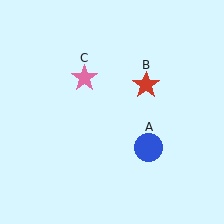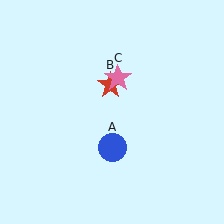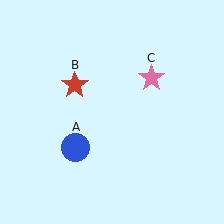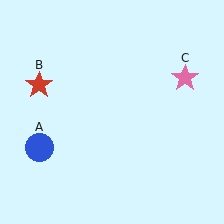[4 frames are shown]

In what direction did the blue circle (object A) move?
The blue circle (object A) moved left.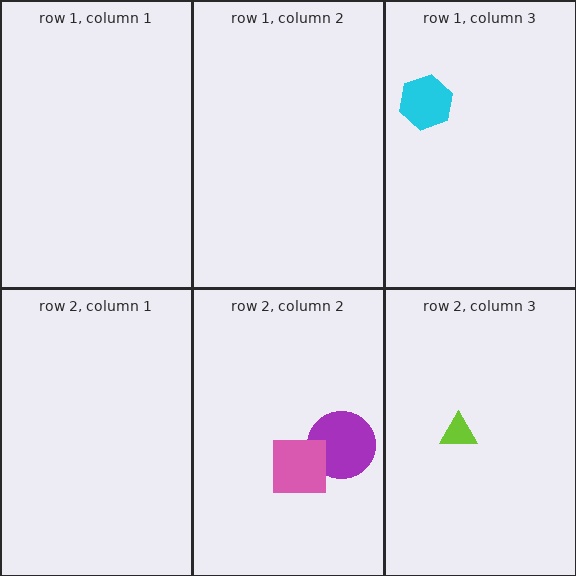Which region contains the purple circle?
The row 2, column 2 region.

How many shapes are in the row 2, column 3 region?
1.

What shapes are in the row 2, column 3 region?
The lime triangle.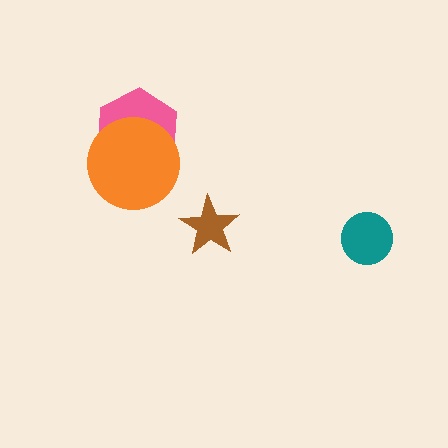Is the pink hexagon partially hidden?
Yes, it is partially covered by another shape.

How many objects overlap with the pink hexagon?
1 object overlaps with the pink hexagon.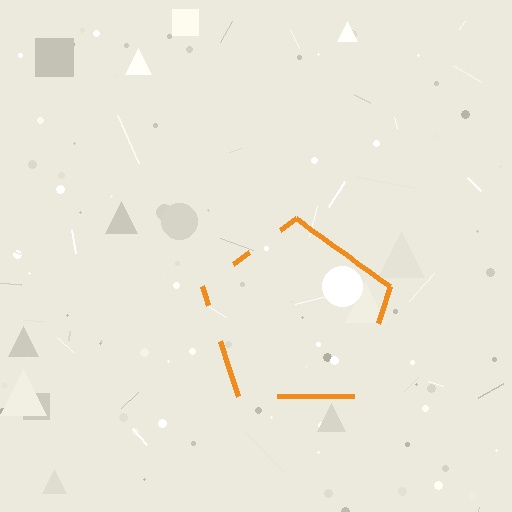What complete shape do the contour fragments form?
The contour fragments form a pentagon.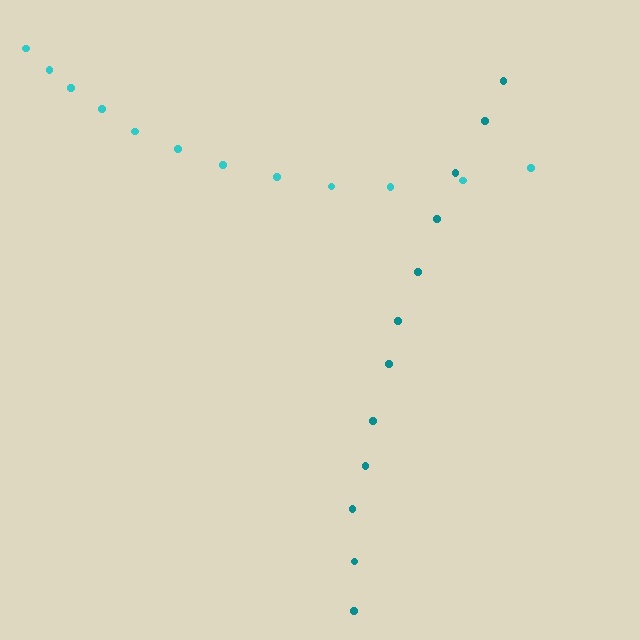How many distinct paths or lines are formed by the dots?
There are 2 distinct paths.